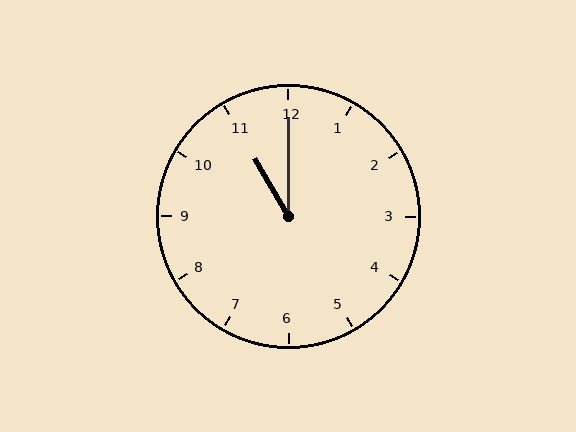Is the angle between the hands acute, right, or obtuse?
It is acute.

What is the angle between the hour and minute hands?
Approximately 30 degrees.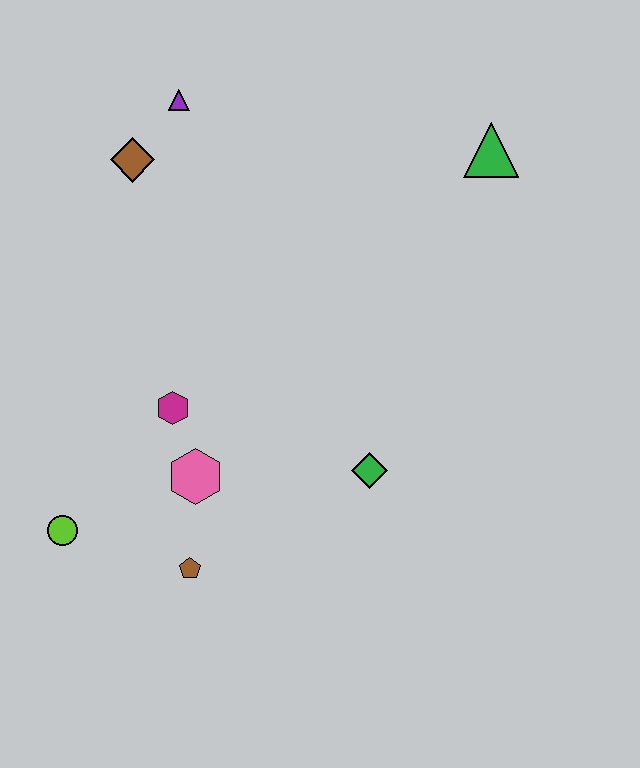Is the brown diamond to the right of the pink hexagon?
No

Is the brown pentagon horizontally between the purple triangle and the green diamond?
Yes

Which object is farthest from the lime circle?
The green triangle is farthest from the lime circle.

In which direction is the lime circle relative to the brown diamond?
The lime circle is below the brown diamond.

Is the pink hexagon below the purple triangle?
Yes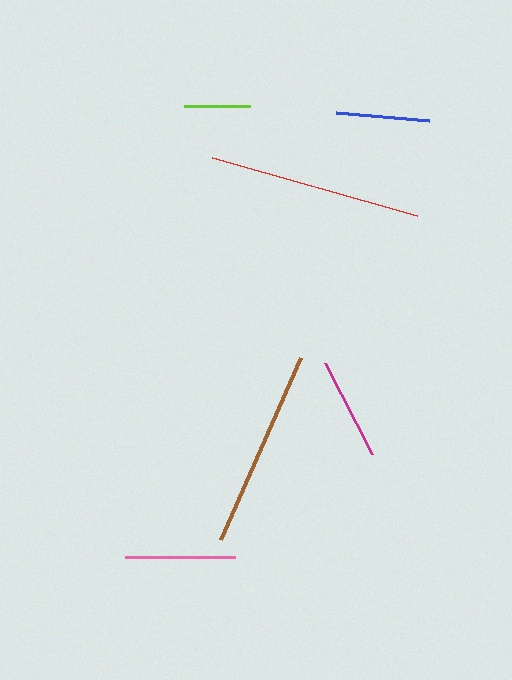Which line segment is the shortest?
The lime line is the shortest at approximately 66 pixels.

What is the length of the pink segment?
The pink segment is approximately 110 pixels long.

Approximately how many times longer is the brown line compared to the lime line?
The brown line is approximately 3.0 times the length of the lime line.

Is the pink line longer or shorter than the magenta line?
The pink line is longer than the magenta line.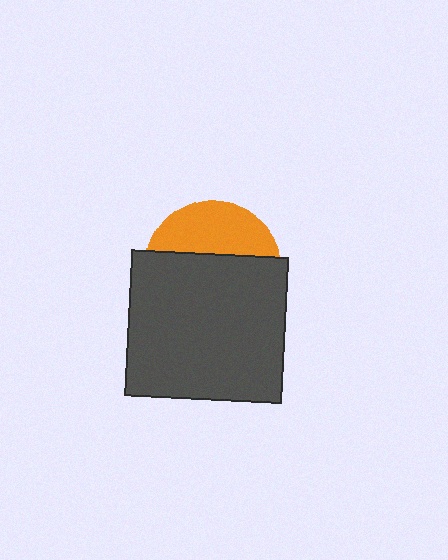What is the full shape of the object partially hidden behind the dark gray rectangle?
The partially hidden object is an orange circle.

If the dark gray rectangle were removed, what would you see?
You would see the complete orange circle.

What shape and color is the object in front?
The object in front is a dark gray rectangle.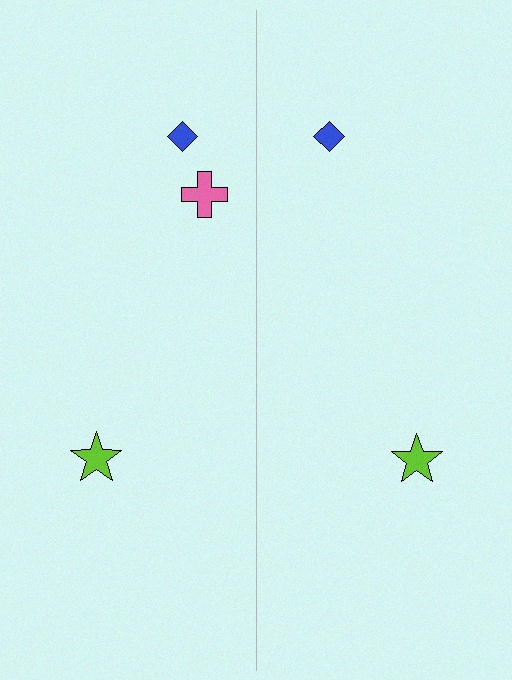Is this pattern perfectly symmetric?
No, the pattern is not perfectly symmetric. A pink cross is missing from the right side.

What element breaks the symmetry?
A pink cross is missing from the right side.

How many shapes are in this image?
There are 5 shapes in this image.